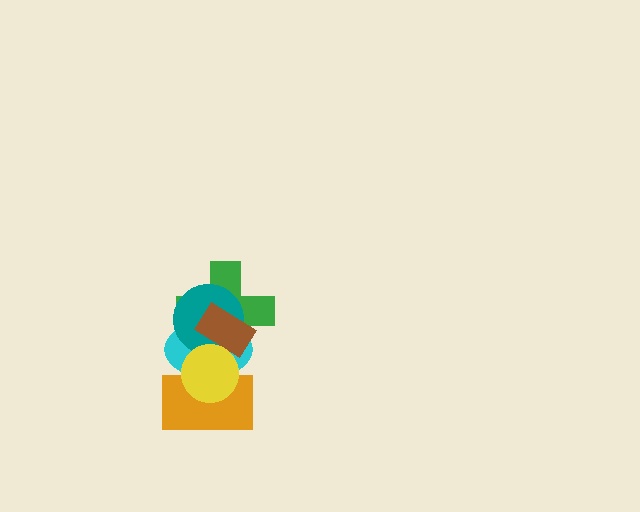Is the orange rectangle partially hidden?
Yes, it is partially covered by another shape.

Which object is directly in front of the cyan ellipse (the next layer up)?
The orange rectangle is directly in front of the cyan ellipse.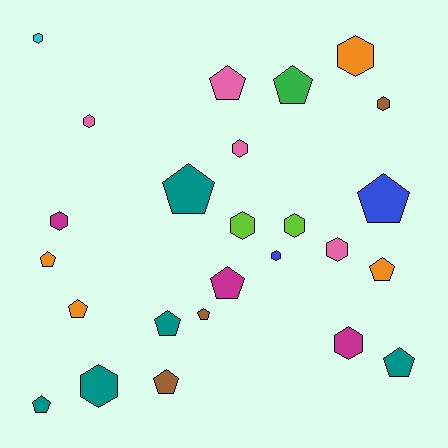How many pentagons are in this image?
There are 13 pentagons.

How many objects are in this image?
There are 25 objects.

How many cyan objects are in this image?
There is 1 cyan object.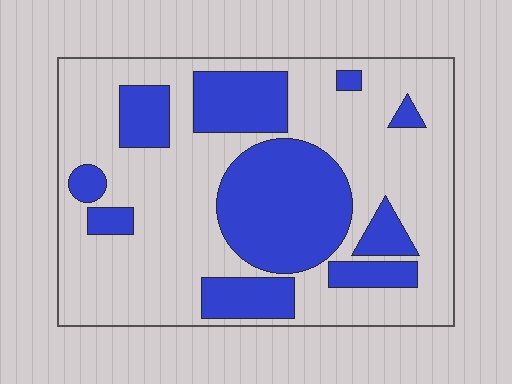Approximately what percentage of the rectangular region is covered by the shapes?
Approximately 35%.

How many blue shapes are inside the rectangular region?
10.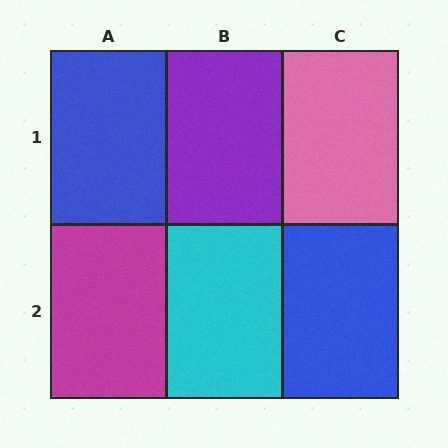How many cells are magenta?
1 cell is magenta.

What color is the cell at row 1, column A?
Blue.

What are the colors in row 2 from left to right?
Magenta, cyan, blue.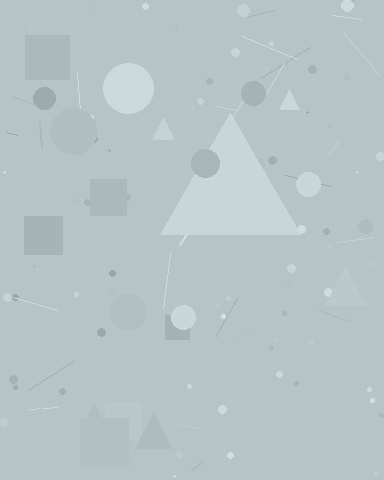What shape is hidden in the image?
A triangle is hidden in the image.